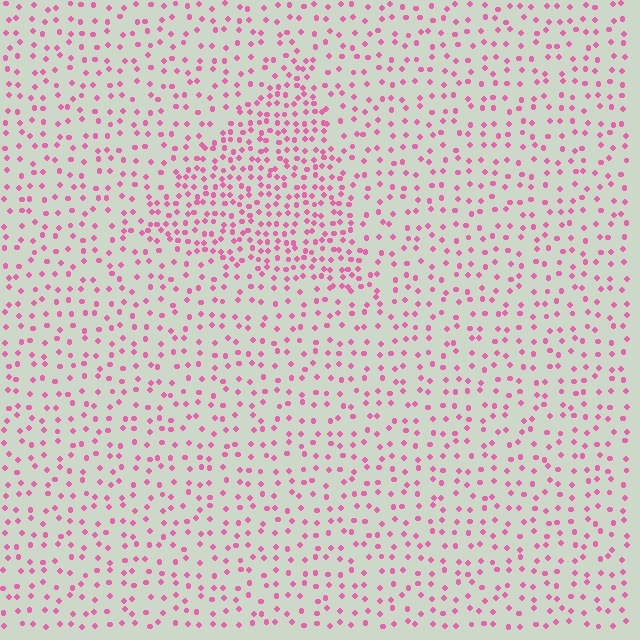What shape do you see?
I see a triangle.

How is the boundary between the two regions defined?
The boundary is defined by a change in element density (approximately 2.0x ratio). All elements are the same color, size, and shape.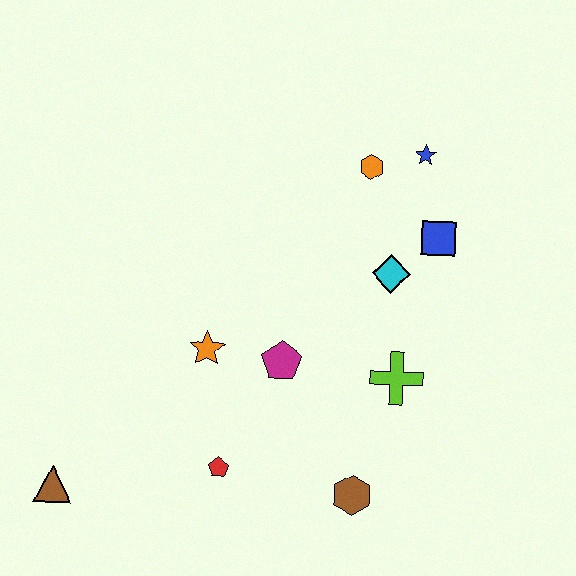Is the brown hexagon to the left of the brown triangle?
No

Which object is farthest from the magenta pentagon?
The brown triangle is farthest from the magenta pentagon.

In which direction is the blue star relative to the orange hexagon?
The blue star is to the right of the orange hexagon.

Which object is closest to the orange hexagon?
The blue star is closest to the orange hexagon.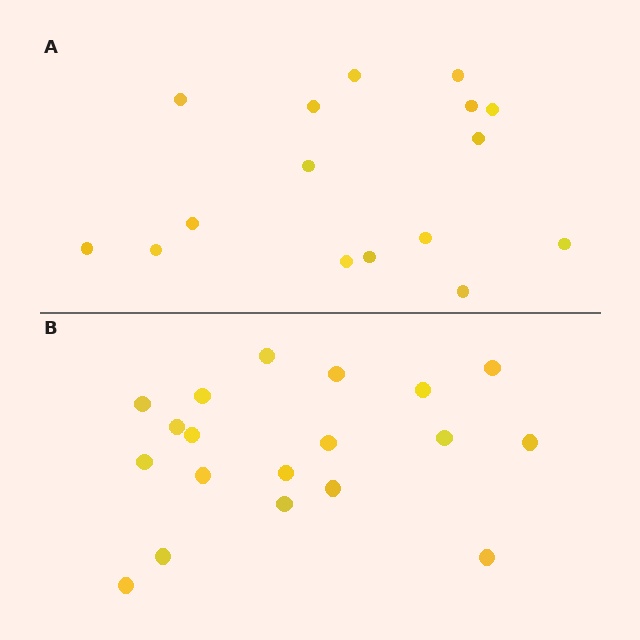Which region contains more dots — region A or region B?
Region B (the bottom region) has more dots.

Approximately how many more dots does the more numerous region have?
Region B has just a few more — roughly 2 or 3 more dots than region A.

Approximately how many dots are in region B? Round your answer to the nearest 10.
About 20 dots. (The exact count is 19, which rounds to 20.)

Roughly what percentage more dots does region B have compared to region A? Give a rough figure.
About 20% more.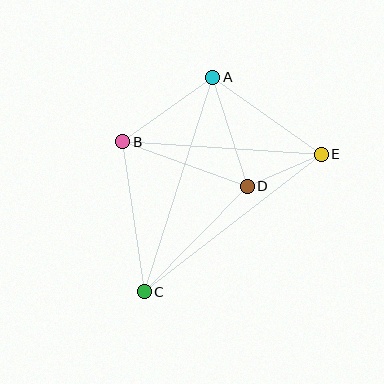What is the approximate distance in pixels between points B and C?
The distance between B and C is approximately 152 pixels.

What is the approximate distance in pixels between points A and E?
The distance between A and E is approximately 133 pixels.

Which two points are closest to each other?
Points D and E are closest to each other.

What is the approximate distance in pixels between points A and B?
The distance between A and B is approximately 111 pixels.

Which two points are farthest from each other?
Points A and C are farthest from each other.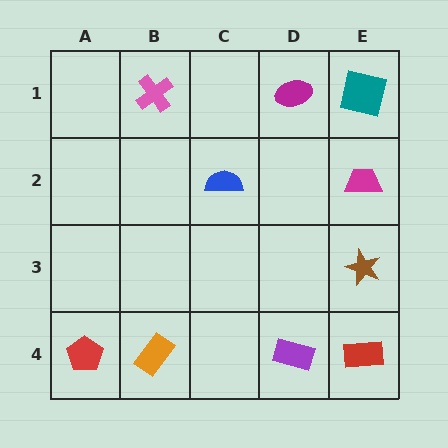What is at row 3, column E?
A brown star.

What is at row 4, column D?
A purple rectangle.